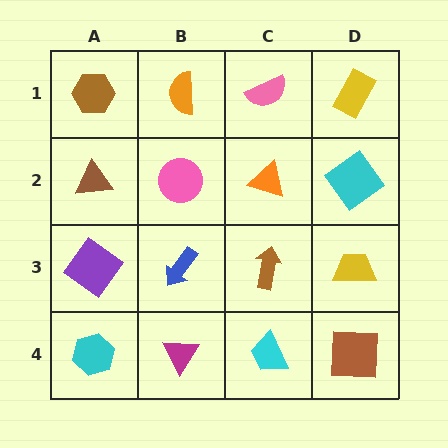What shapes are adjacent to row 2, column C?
A pink semicircle (row 1, column C), a brown arrow (row 3, column C), a pink circle (row 2, column B), a cyan diamond (row 2, column D).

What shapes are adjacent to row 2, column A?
A brown hexagon (row 1, column A), a purple diamond (row 3, column A), a pink circle (row 2, column B).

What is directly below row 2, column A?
A purple diamond.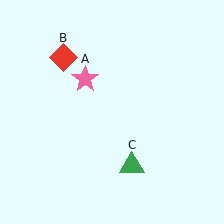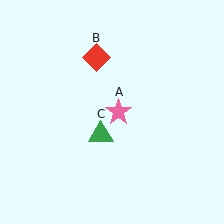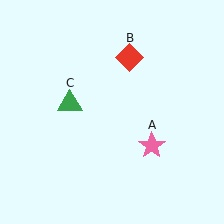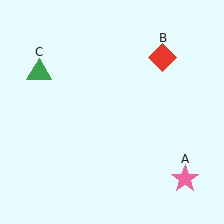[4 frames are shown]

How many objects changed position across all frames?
3 objects changed position: pink star (object A), red diamond (object B), green triangle (object C).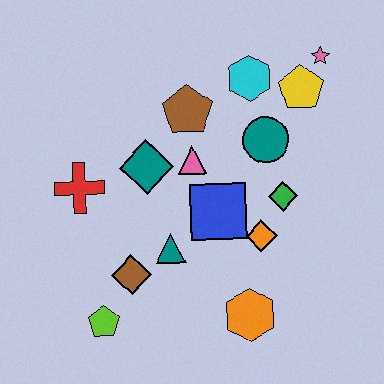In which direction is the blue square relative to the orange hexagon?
The blue square is above the orange hexagon.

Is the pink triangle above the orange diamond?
Yes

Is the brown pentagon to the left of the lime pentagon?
No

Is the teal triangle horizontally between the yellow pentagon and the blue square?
No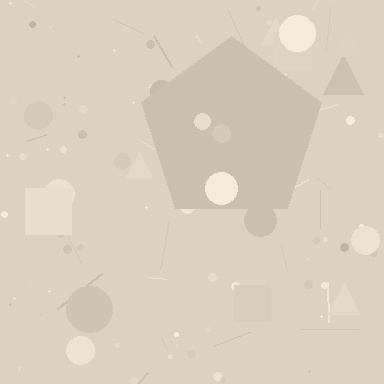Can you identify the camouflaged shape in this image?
The camouflaged shape is a pentagon.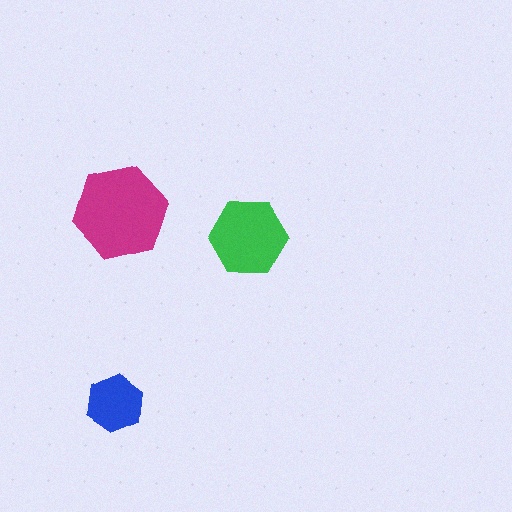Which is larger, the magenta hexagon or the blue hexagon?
The magenta one.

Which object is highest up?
The magenta hexagon is topmost.